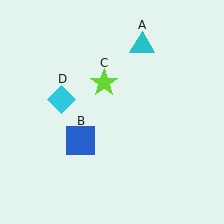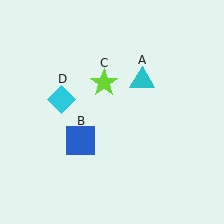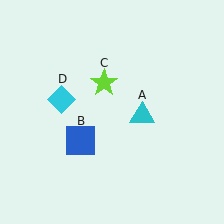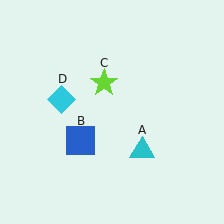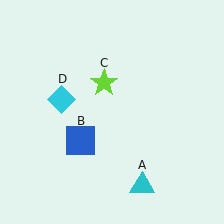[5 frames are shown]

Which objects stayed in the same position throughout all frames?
Blue square (object B) and lime star (object C) and cyan diamond (object D) remained stationary.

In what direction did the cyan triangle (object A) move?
The cyan triangle (object A) moved down.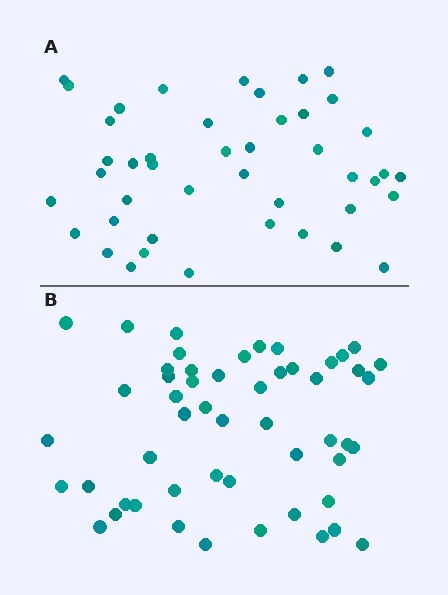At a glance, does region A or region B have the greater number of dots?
Region B (the bottom region) has more dots.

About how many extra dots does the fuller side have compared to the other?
Region B has roughly 8 or so more dots than region A.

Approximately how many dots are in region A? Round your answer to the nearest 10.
About 40 dots. (The exact count is 44, which rounds to 40.)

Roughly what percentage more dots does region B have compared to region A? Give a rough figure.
About 20% more.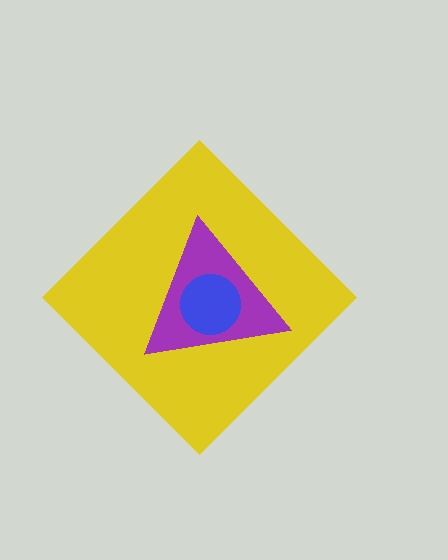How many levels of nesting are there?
3.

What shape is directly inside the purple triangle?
The blue circle.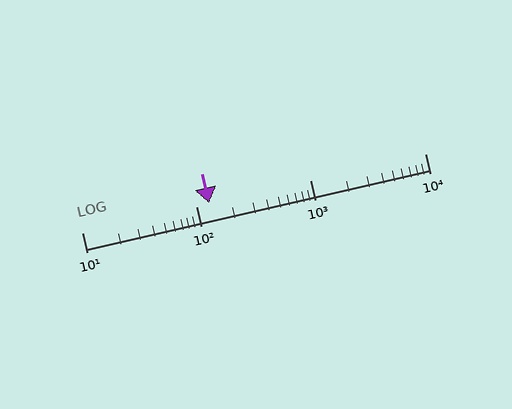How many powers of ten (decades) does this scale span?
The scale spans 3 decades, from 10 to 10000.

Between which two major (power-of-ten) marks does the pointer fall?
The pointer is between 100 and 1000.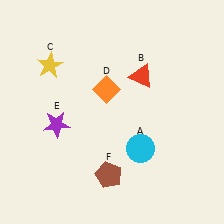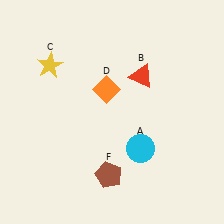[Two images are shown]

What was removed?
The purple star (E) was removed in Image 2.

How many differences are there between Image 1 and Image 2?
There is 1 difference between the two images.